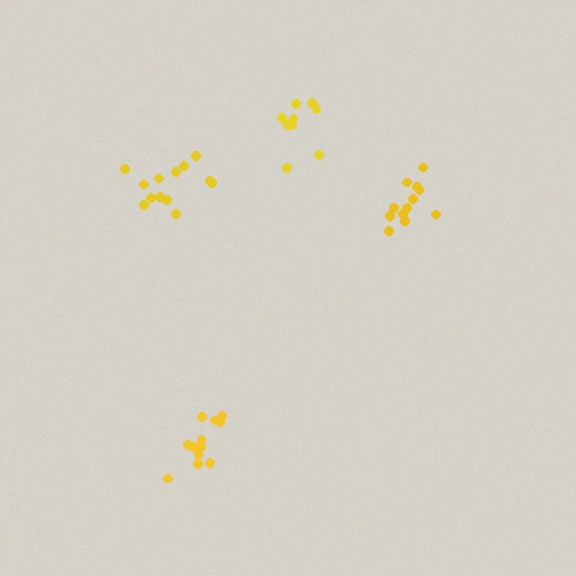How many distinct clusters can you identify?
There are 4 distinct clusters.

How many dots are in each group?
Group 1: 12 dots, Group 2: 12 dots, Group 3: 13 dots, Group 4: 10 dots (47 total).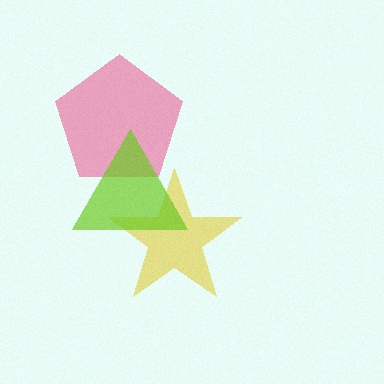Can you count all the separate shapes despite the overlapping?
Yes, there are 3 separate shapes.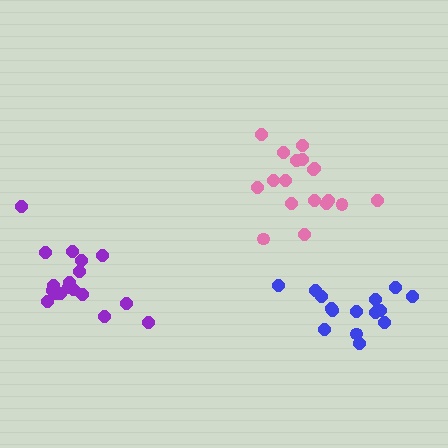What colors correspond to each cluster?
The clusters are colored: pink, blue, purple.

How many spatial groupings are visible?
There are 3 spatial groupings.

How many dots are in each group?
Group 1: 18 dots, Group 2: 15 dots, Group 3: 18 dots (51 total).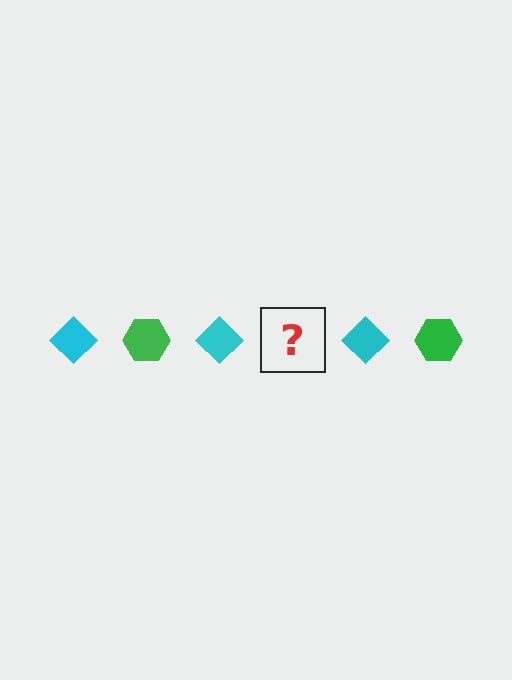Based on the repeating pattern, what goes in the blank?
The blank should be a green hexagon.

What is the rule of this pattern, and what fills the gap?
The rule is that the pattern alternates between cyan diamond and green hexagon. The gap should be filled with a green hexagon.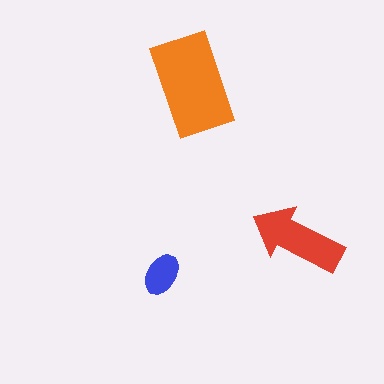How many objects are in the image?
There are 3 objects in the image.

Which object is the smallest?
The blue ellipse.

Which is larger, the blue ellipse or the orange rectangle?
The orange rectangle.